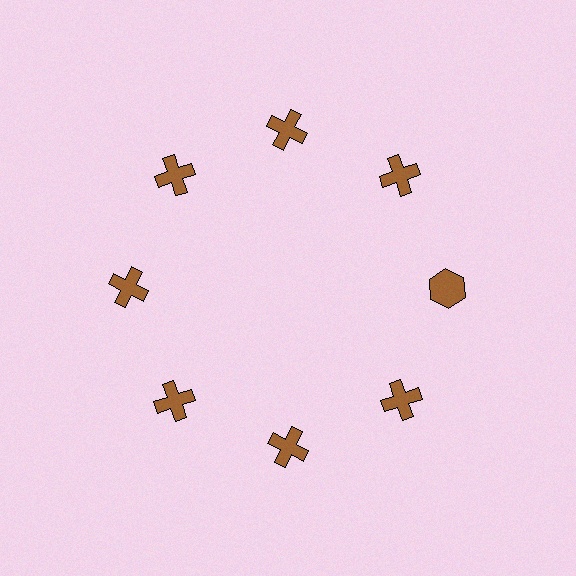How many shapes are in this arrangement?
There are 8 shapes arranged in a ring pattern.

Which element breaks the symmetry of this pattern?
The brown hexagon at roughly the 3 o'clock position breaks the symmetry. All other shapes are brown crosses.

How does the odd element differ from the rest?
It has a different shape: hexagon instead of cross.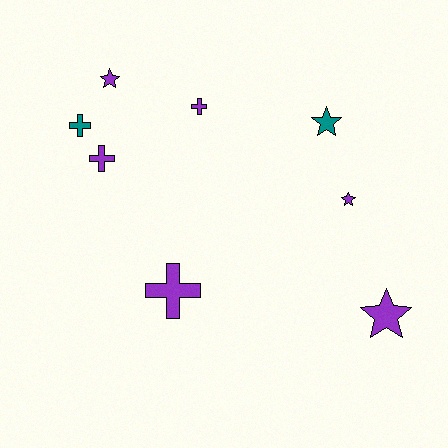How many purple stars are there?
There are 3 purple stars.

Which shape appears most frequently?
Cross, with 4 objects.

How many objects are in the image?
There are 8 objects.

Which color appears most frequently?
Purple, with 6 objects.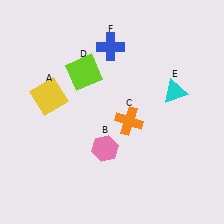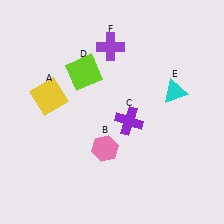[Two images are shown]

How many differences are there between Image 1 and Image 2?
There are 2 differences between the two images.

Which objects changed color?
C changed from orange to purple. F changed from blue to purple.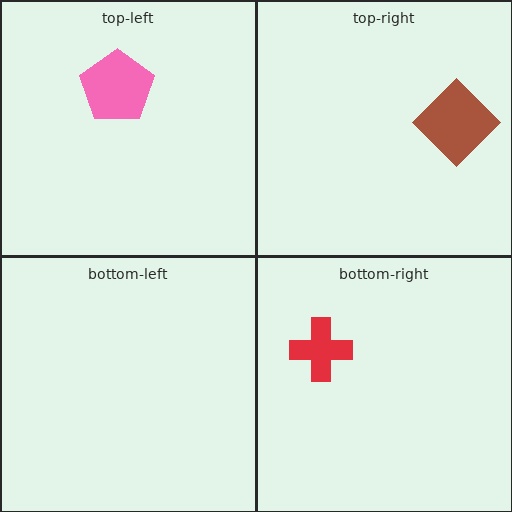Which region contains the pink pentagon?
The top-left region.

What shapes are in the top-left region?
The pink pentagon.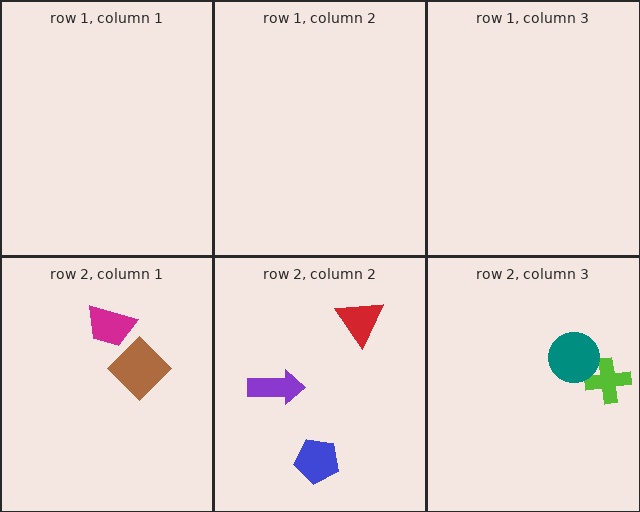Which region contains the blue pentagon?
The row 2, column 2 region.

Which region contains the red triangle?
The row 2, column 2 region.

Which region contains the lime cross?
The row 2, column 3 region.